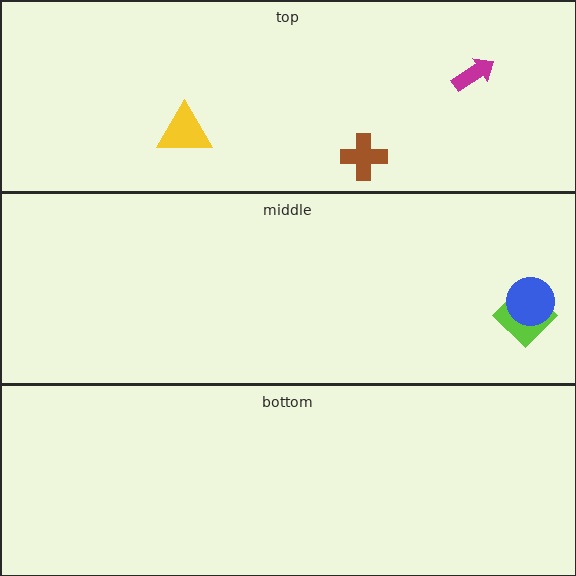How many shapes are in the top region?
3.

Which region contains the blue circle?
The middle region.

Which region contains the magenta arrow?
The top region.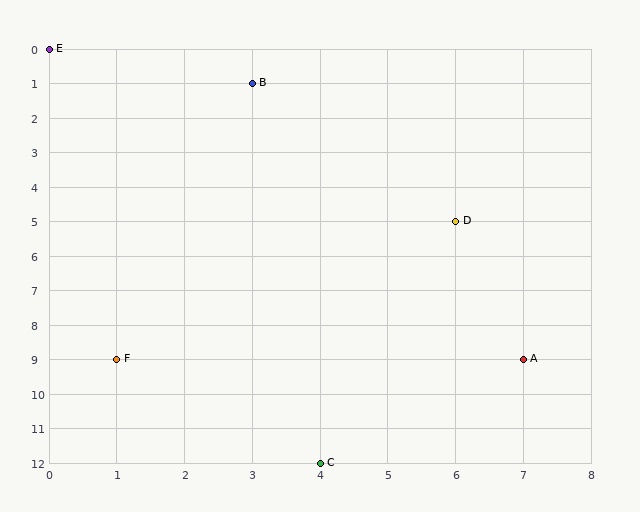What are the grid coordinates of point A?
Point A is at grid coordinates (7, 9).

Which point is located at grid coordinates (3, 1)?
Point B is at (3, 1).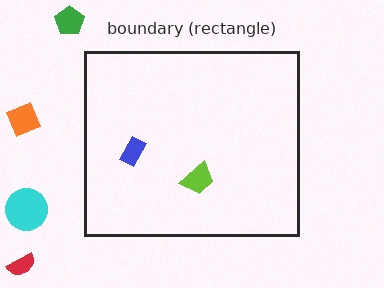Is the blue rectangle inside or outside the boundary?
Inside.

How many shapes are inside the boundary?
2 inside, 4 outside.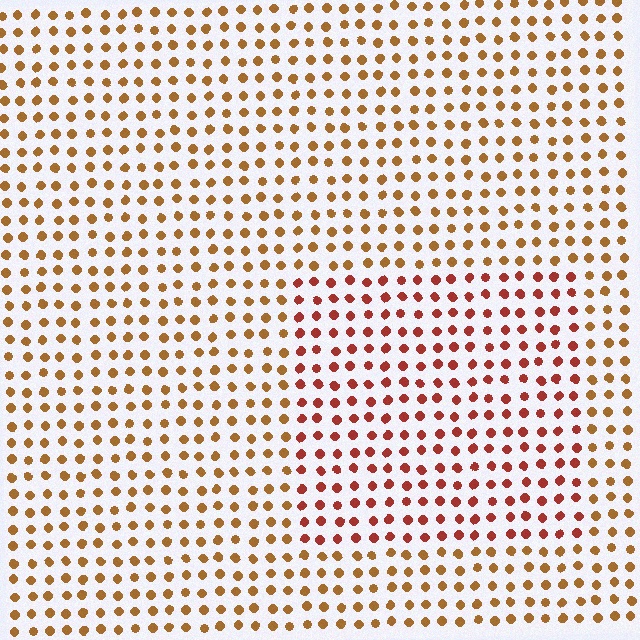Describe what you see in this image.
The image is filled with small brown elements in a uniform arrangement. A rectangle-shaped region is visible where the elements are tinted to a slightly different hue, forming a subtle color boundary.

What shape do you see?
I see a rectangle.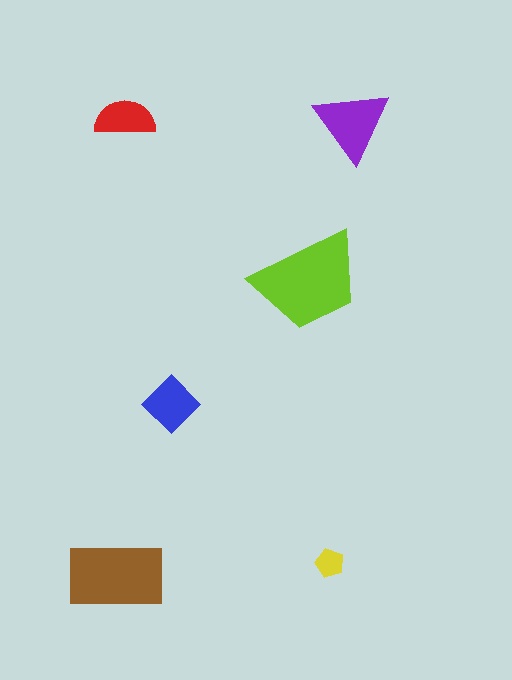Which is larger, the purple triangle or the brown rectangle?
The brown rectangle.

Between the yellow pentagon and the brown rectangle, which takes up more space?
The brown rectangle.